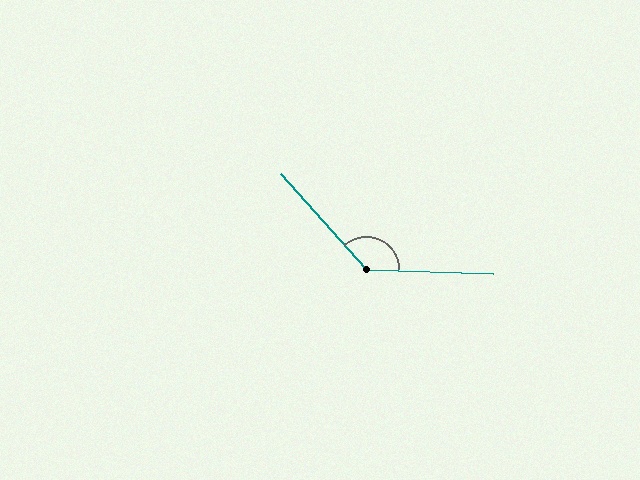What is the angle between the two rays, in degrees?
Approximately 134 degrees.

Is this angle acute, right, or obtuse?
It is obtuse.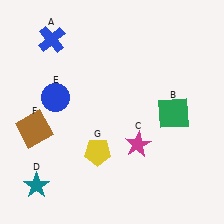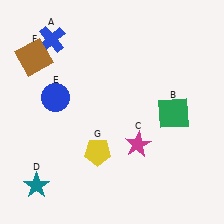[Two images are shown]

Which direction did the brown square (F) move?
The brown square (F) moved up.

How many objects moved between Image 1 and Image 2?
1 object moved between the two images.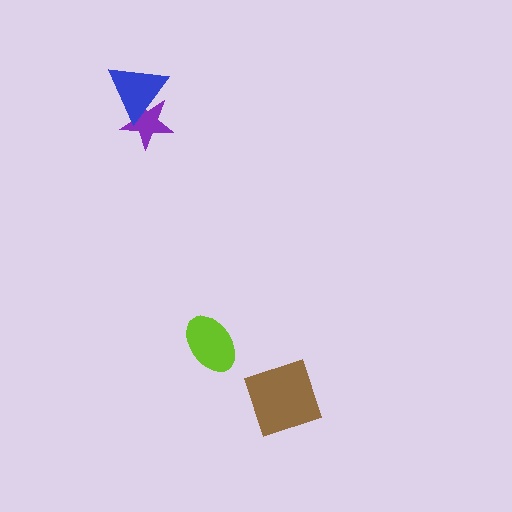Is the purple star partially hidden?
Yes, it is partially covered by another shape.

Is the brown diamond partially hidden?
No, no other shape covers it.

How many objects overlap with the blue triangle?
1 object overlaps with the blue triangle.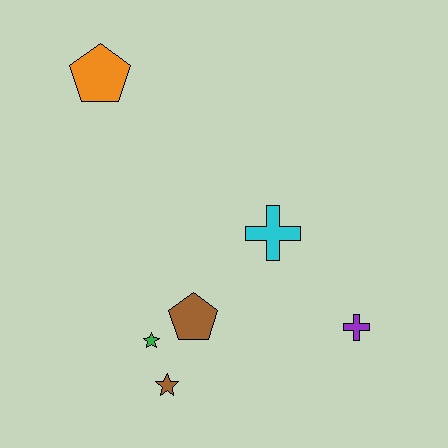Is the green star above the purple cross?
No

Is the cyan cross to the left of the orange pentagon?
No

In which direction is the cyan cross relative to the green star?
The cyan cross is to the right of the green star.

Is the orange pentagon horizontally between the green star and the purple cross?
No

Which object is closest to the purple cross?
The cyan cross is closest to the purple cross.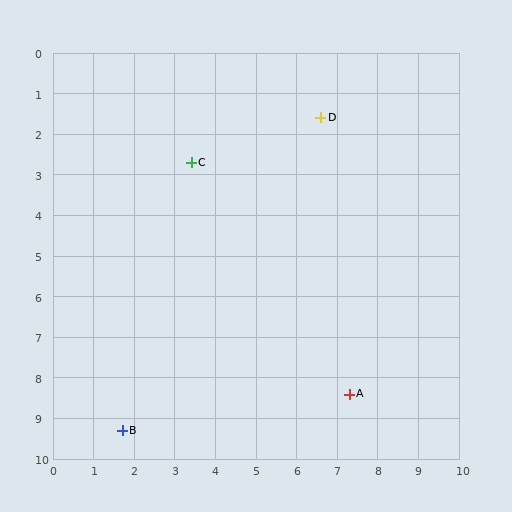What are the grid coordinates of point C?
Point C is at approximately (3.4, 2.7).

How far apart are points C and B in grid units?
Points C and B are about 6.8 grid units apart.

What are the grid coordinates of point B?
Point B is at approximately (1.7, 9.3).